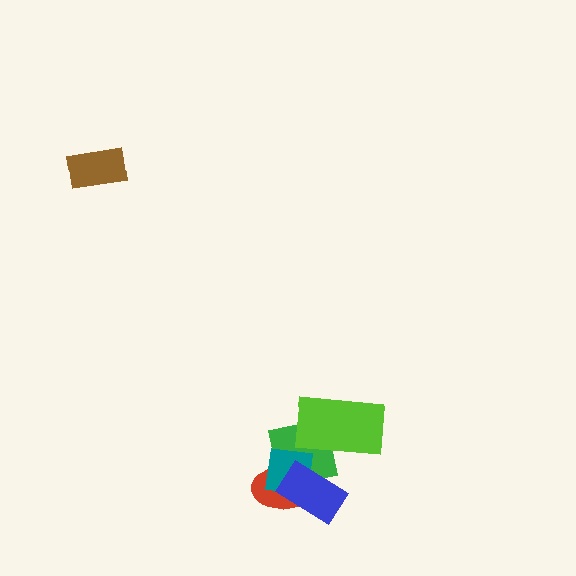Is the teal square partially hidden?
Yes, it is partially covered by another shape.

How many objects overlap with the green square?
4 objects overlap with the green square.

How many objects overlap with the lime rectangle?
1 object overlaps with the lime rectangle.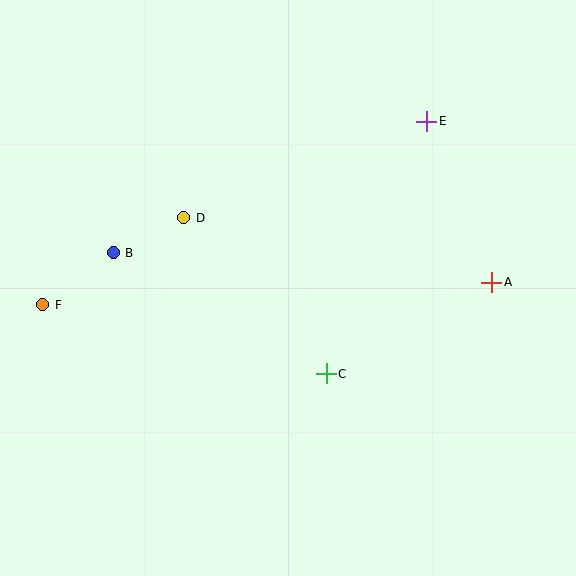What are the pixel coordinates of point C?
Point C is at (326, 374).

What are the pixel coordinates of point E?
Point E is at (427, 121).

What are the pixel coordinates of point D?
Point D is at (184, 218).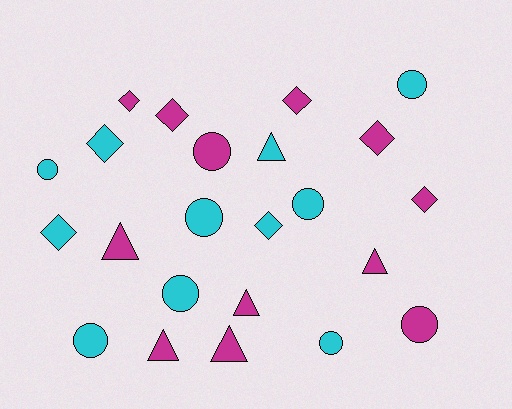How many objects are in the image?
There are 23 objects.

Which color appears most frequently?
Magenta, with 12 objects.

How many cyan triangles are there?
There is 1 cyan triangle.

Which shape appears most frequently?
Circle, with 9 objects.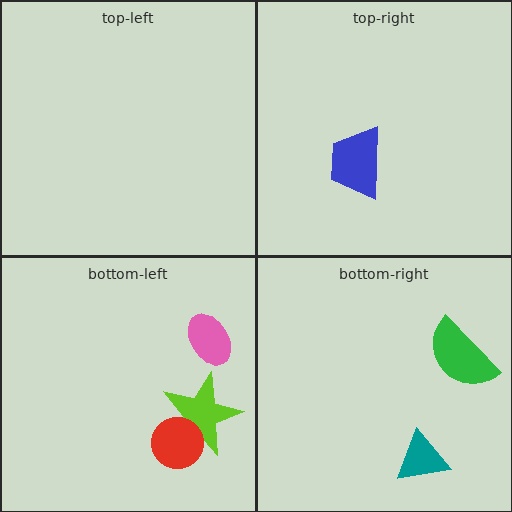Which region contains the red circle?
The bottom-left region.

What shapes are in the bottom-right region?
The green semicircle, the teal triangle.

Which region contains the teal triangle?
The bottom-right region.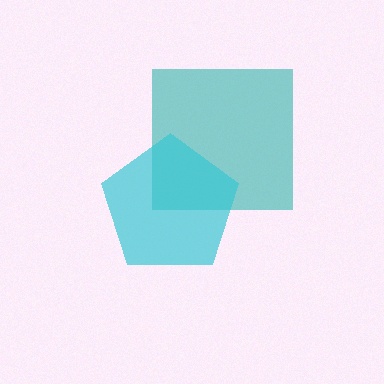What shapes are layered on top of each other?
The layered shapes are: a teal square, a cyan pentagon.